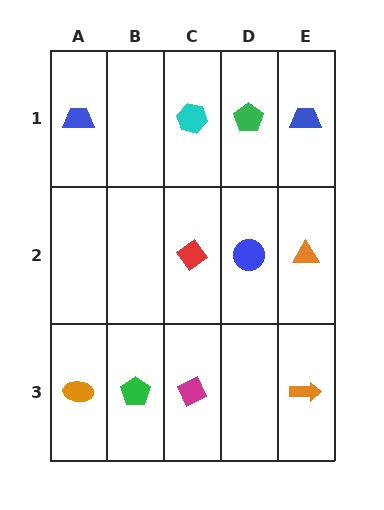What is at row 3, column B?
A green pentagon.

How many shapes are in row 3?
4 shapes.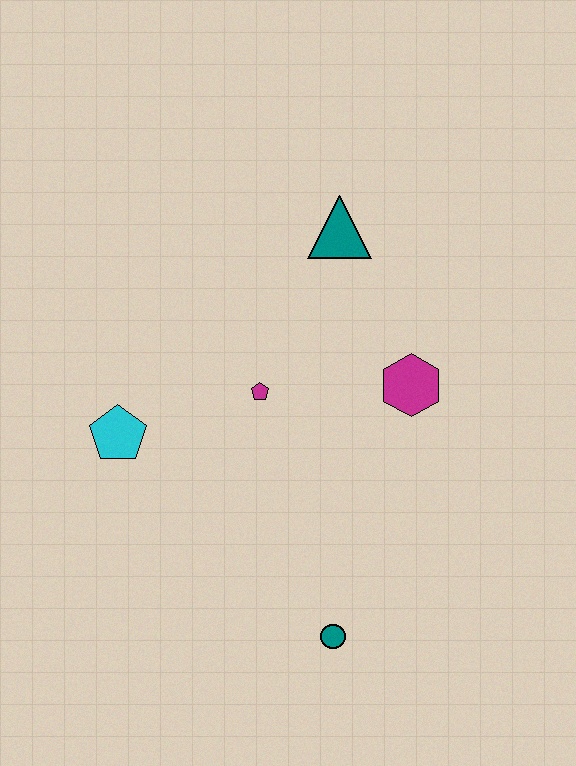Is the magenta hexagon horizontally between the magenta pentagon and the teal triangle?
No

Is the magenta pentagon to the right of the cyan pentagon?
Yes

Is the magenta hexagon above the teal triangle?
No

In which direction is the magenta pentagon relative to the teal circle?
The magenta pentagon is above the teal circle.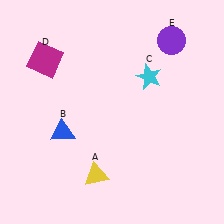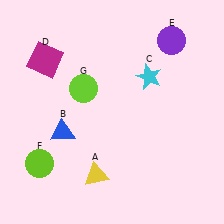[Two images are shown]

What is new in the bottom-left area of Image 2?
A lime circle (F) was added in the bottom-left area of Image 2.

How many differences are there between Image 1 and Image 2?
There are 2 differences between the two images.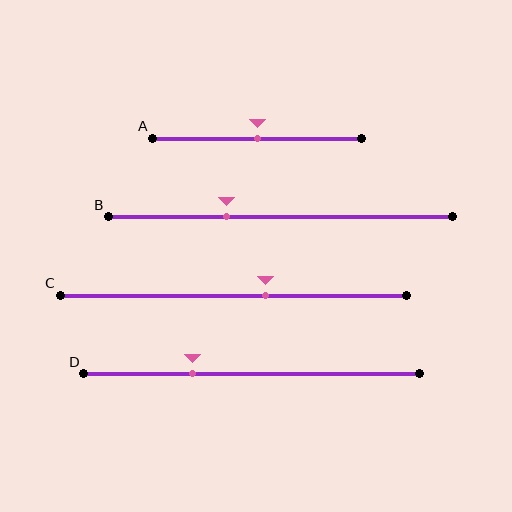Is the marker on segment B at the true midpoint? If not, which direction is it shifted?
No, the marker on segment B is shifted to the left by about 16% of the segment length.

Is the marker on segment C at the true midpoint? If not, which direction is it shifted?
No, the marker on segment C is shifted to the right by about 9% of the segment length.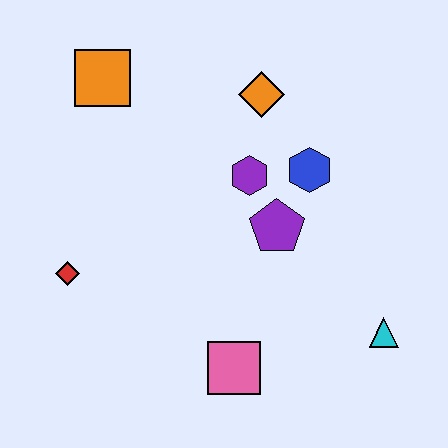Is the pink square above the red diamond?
No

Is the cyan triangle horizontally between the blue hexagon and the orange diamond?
No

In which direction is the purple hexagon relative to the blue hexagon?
The purple hexagon is to the left of the blue hexagon.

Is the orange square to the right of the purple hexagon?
No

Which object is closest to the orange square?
The orange diamond is closest to the orange square.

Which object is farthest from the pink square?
The orange square is farthest from the pink square.